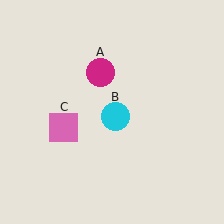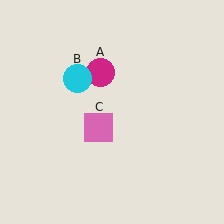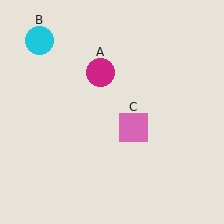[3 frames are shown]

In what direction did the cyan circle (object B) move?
The cyan circle (object B) moved up and to the left.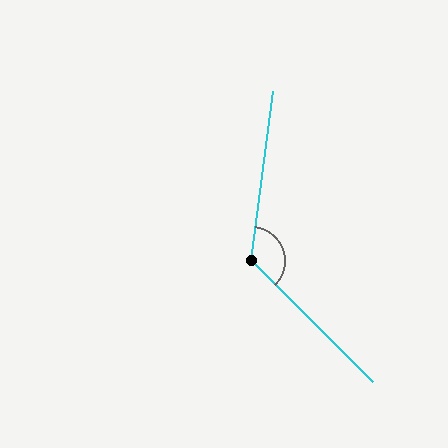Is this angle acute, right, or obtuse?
It is obtuse.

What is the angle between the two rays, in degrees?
Approximately 127 degrees.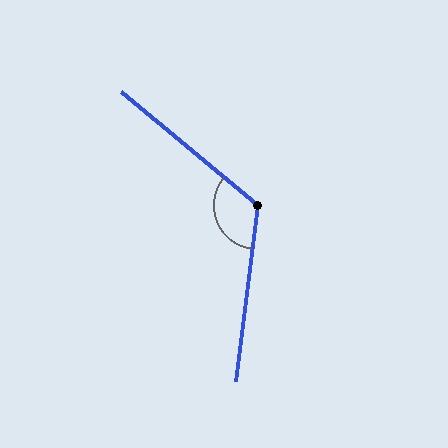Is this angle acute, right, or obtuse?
It is obtuse.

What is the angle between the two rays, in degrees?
Approximately 123 degrees.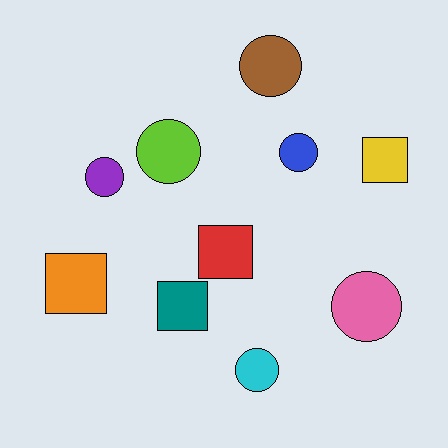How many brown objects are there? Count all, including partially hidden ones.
There is 1 brown object.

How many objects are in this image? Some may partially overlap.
There are 10 objects.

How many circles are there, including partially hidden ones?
There are 6 circles.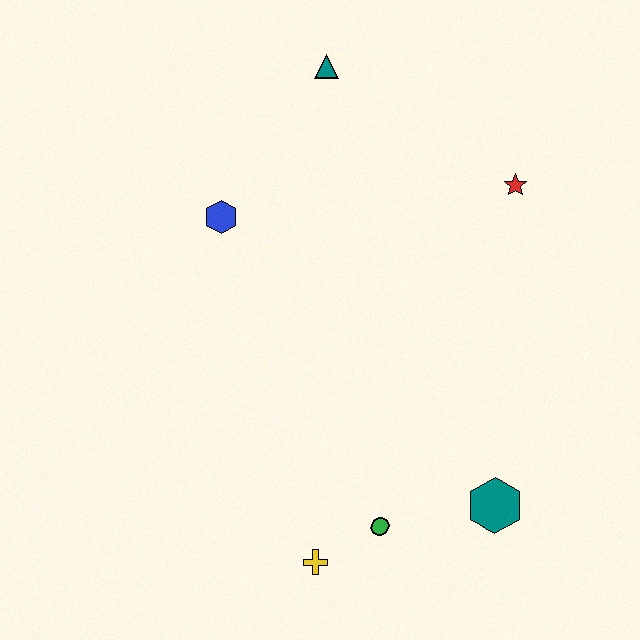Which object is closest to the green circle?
The yellow cross is closest to the green circle.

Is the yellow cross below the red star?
Yes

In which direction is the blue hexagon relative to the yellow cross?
The blue hexagon is above the yellow cross.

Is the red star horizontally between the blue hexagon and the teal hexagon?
No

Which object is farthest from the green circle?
The teal triangle is farthest from the green circle.